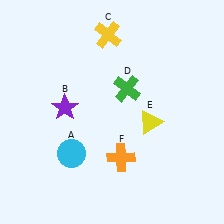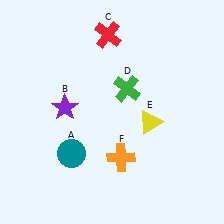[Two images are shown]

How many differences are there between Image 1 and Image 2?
There are 2 differences between the two images.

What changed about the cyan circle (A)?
In Image 1, A is cyan. In Image 2, it changed to teal.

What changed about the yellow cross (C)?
In Image 1, C is yellow. In Image 2, it changed to red.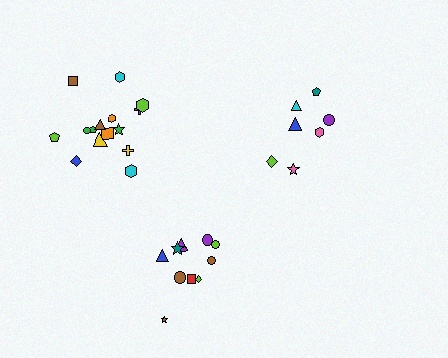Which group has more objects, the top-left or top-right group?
The top-left group.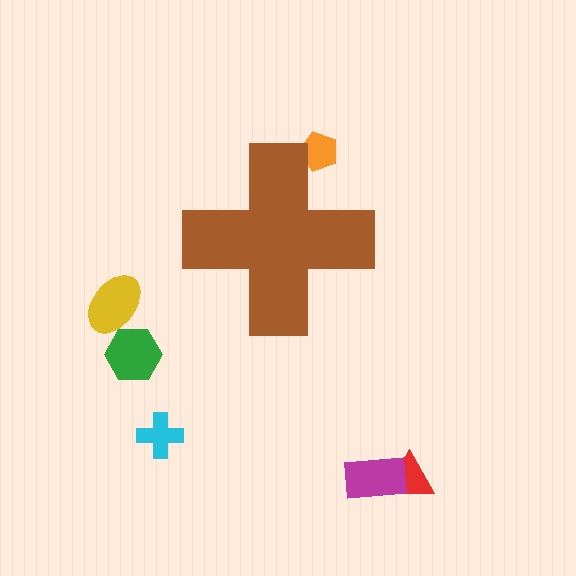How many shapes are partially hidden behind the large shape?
1 shape is partially hidden.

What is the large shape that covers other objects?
A brown cross.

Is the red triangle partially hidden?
No, the red triangle is fully visible.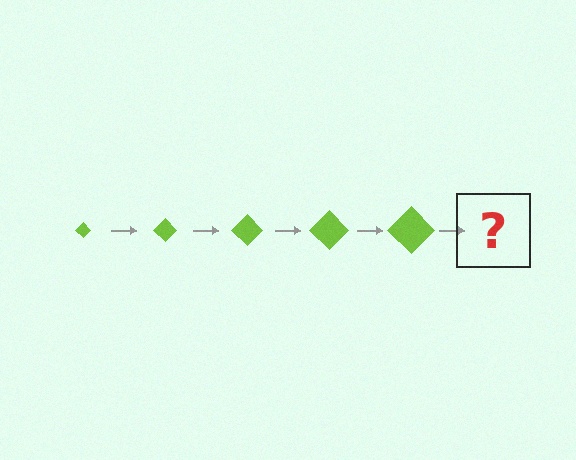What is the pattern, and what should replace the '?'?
The pattern is that the diamond gets progressively larger each step. The '?' should be a lime diamond, larger than the previous one.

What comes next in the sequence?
The next element should be a lime diamond, larger than the previous one.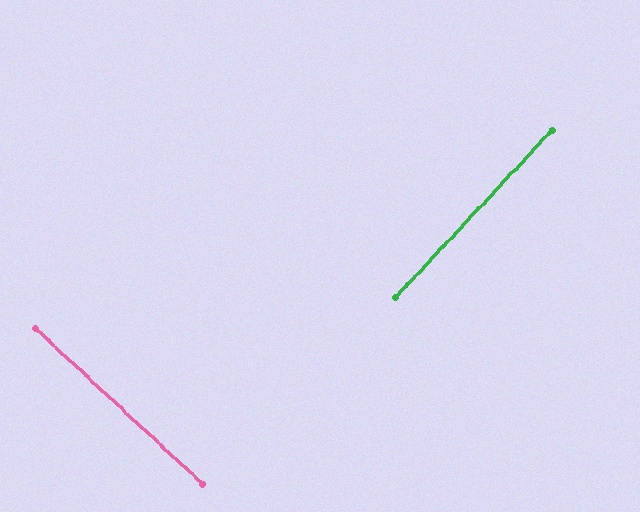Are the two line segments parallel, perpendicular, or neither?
Perpendicular — they meet at approximately 90°.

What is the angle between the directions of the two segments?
Approximately 90 degrees.